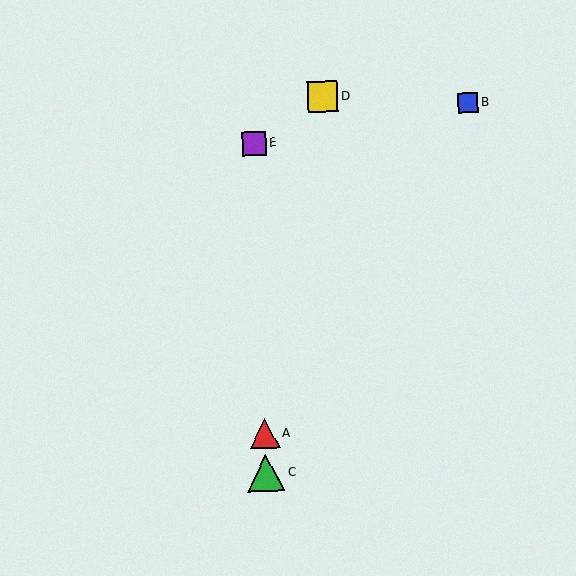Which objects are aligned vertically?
Objects A, C, E are aligned vertically.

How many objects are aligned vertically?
3 objects (A, C, E) are aligned vertically.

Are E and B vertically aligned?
No, E is at x≈254 and B is at x≈468.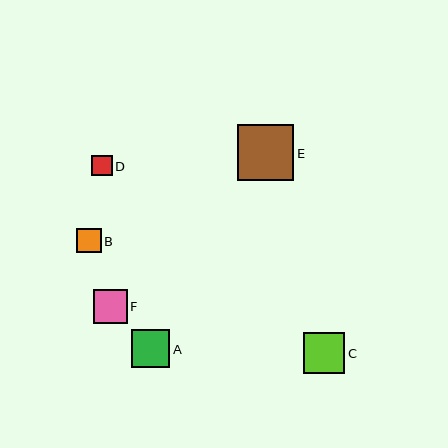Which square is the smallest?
Square D is the smallest with a size of approximately 21 pixels.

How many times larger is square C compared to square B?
Square C is approximately 1.7 times the size of square B.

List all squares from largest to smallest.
From largest to smallest: E, C, A, F, B, D.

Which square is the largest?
Square E is the largest with a size of approximately 56 pixels.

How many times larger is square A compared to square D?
Square A is approximately 1.8 times the size of square D.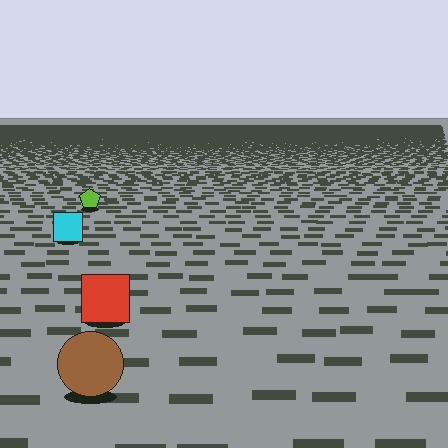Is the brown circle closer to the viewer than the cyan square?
Yes. The brown circle is closer — you can tell from the texture gradient: the ground texture is coarser near it.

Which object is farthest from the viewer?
The lime pentagon is farthest from the viewer. It appears smaller and the ground texture around it is denser.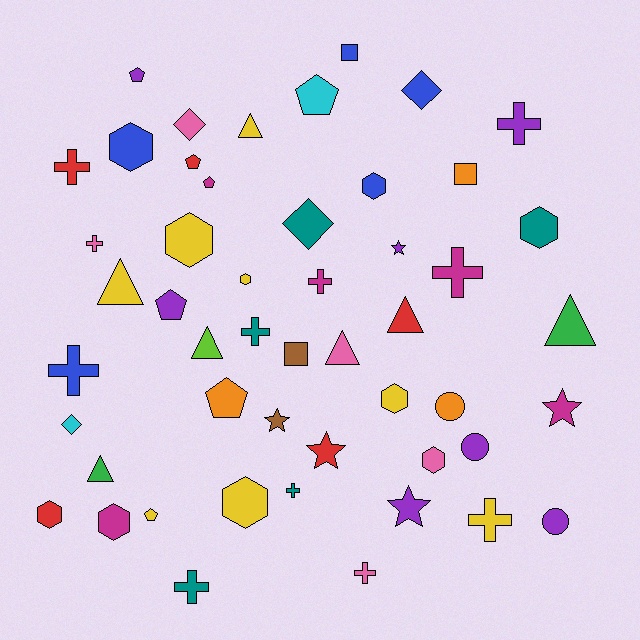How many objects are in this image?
There are 50 objects.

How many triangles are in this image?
There are 7 triangles.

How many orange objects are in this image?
There are 3 orange objects.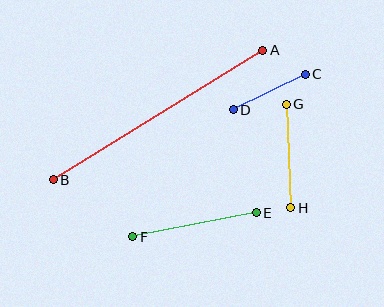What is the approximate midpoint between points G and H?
The midpoint is at approximately (288, 156) pixels.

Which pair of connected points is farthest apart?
Points A and B are farthest apart.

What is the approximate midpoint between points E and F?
The midpoint is at approximately (195, 225) pixels.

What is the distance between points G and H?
The distance is approximately 103 pixels.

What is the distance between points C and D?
The distance is approximately 80 pixels.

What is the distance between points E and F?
The distance is approximately 126 pixels.